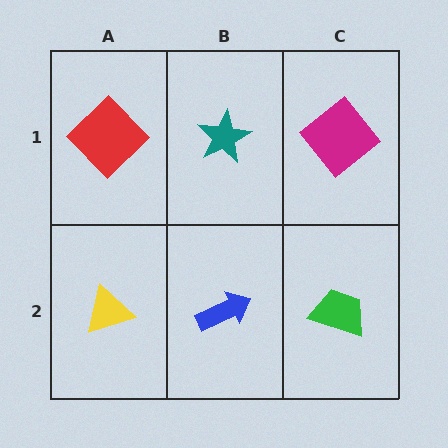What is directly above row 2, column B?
A teal star.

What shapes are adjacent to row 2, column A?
A red diamond (row 1, column A), a blue arrow (row 2, column B).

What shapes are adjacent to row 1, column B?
A blue arrow (row 2, column B), a red diamond (row 1, column A), a magenta diamond (row 1, column C).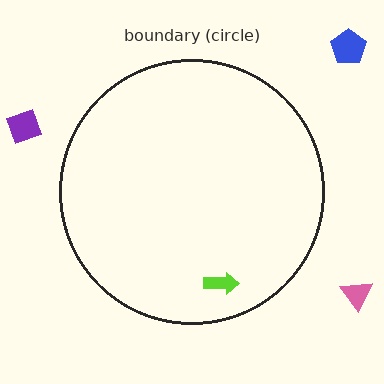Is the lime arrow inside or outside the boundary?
Inside.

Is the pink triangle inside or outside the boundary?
Outside.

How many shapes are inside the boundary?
1 inside, 3 outside.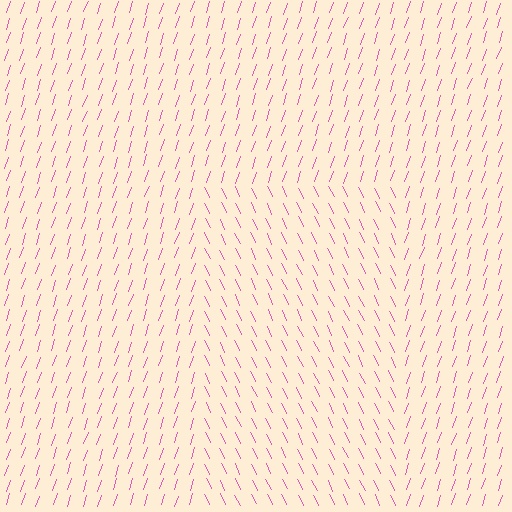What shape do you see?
I see a rectangle.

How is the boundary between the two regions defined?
The boundary is defined purely by a change in line orientation (approximately 45 degrees difference). All lines are the same color and thickness.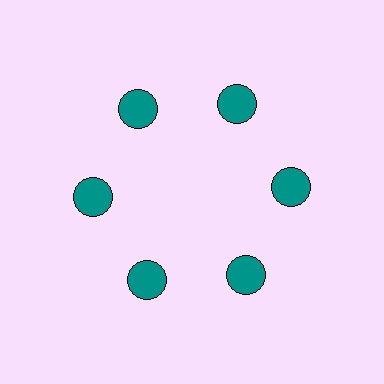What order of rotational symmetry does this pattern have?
This pattern has 6-fold rotational symmetry.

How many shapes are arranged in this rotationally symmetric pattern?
There are 6 shapes, arranged in 6 groups of 1.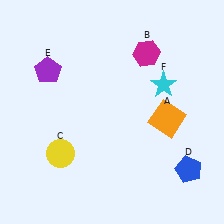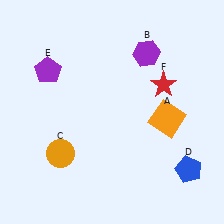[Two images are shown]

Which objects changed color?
B changed from magenta to purple. C changed from yellow to orange. F changed from cyan to red.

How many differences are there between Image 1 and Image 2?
There are 3 differences between the two images.